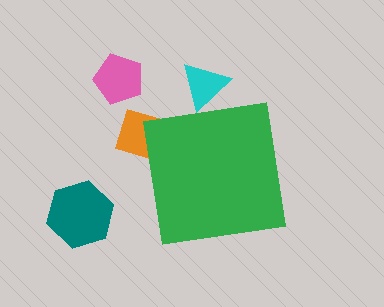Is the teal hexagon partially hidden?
No, the teal hexagon is fully visible.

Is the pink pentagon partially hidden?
No, the pink pentagon is fully visible.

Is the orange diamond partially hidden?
Yes, the orange diamond is partially hidden behind the green square.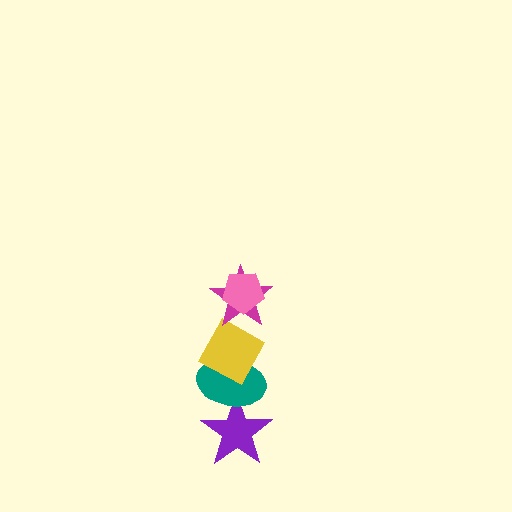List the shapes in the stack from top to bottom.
From top to bottom: the pink pentagon, the magenta star, the yellow diamond, the teal ellipse, the purple star.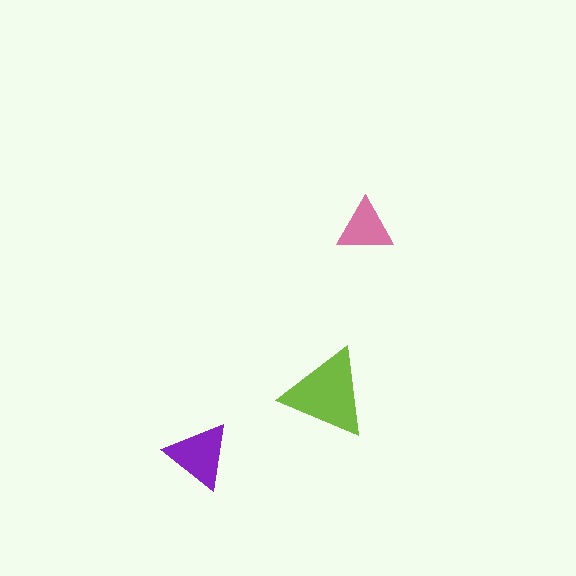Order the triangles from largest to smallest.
the lime one, the purple one, the pink one.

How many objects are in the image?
There are 3 objects in the image.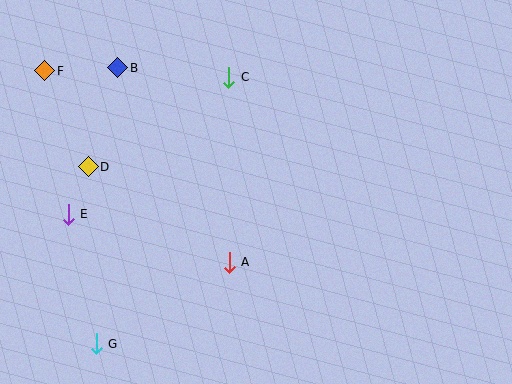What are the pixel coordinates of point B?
Point B is at (118, 68).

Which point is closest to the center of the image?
Point A at (229, 262) is closest to the center.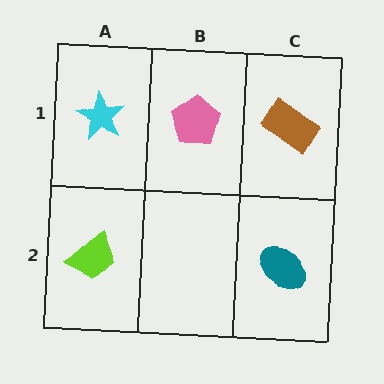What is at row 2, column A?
A lime trapezoid.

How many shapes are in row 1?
3 shapes.